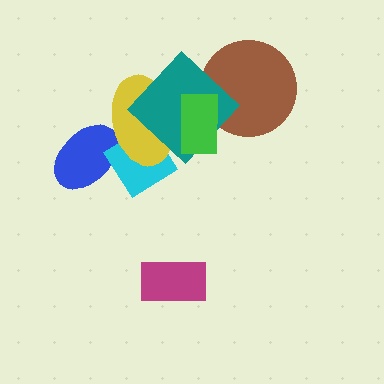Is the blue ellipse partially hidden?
Yes, it is partially covered by another shape.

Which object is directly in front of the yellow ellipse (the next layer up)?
The teal diamond is directly in front of the yellow ellipse.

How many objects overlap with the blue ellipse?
2 objects overlap with the blue ellipse.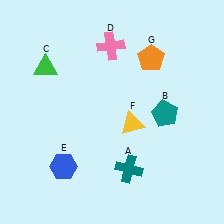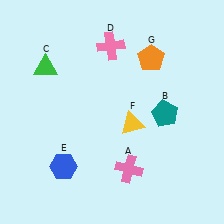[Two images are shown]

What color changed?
The cross (A) changed from teal in Image 1 to pink in Image 2.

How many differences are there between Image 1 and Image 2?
There is 1 difference between the two images.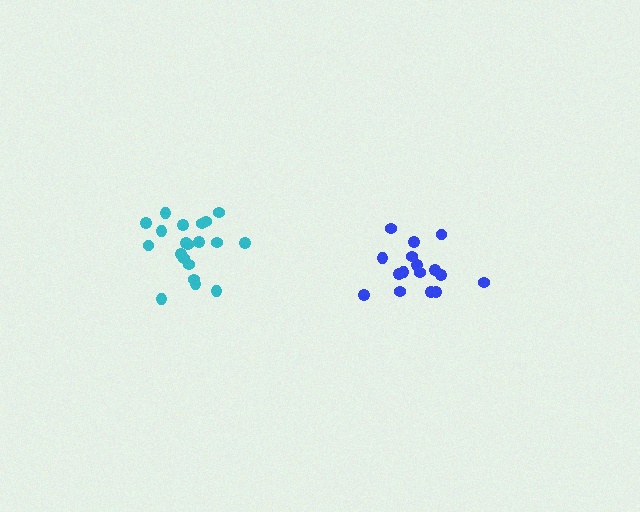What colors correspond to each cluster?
The clusters are colored: blue, cyan.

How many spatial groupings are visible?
There are 2 spatial groupings.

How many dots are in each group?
Group 1: 16 dots, Group 2: 20 dots (36 total).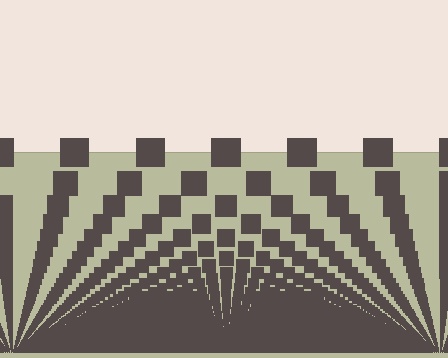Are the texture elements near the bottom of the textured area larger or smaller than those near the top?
Smaller. The gradient is inverted — elements near the bottom are smaller and denser.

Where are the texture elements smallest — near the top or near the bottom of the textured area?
Near the bottom.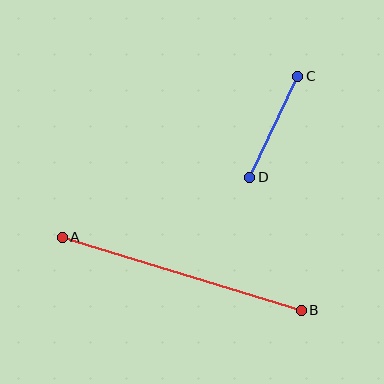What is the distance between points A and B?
The distance is approximately 250 pixels.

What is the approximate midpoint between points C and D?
The midpoint is at approximately (274, 127) pixels.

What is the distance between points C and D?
The distance is approximately 112 pixels.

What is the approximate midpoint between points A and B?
The midpoint is at approximately (182, 274) pixels.